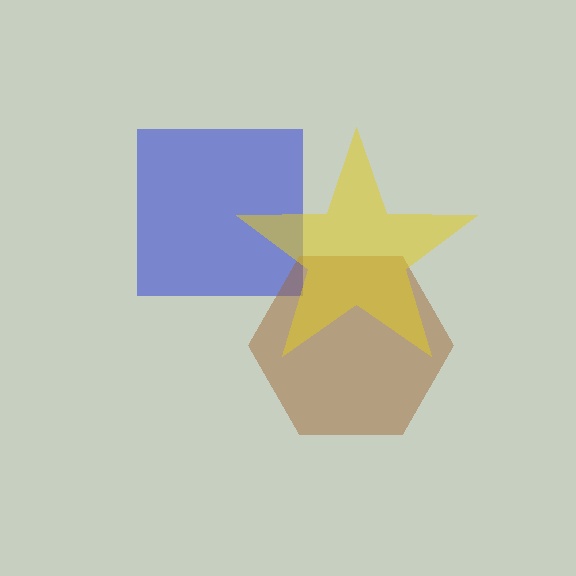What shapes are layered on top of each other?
The layered shapes are: a blue square, a brown hexagon, a yellow star.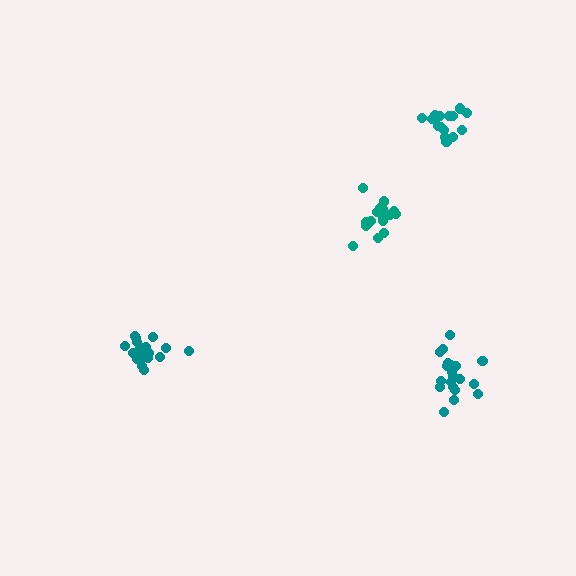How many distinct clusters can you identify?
There are 4 distinct clusters.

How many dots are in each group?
Group 1: 20 dots, Group 2: 19 dots, Group 3: 18 dots, Group 4: 16 dots (73 total).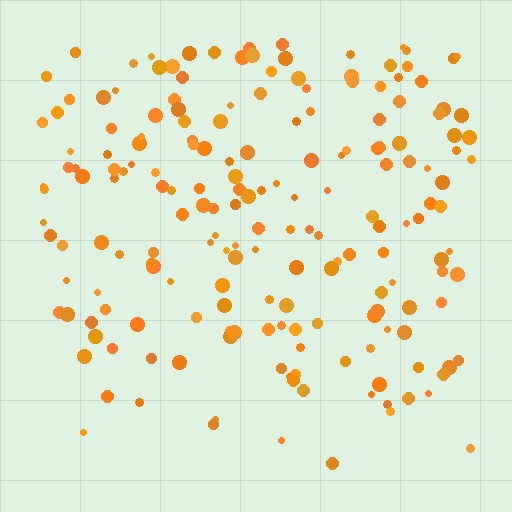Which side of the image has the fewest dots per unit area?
The bottom.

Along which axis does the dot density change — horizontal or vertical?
Vertical.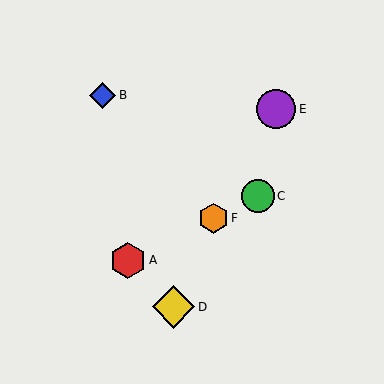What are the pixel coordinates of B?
Object B is at (103, 95).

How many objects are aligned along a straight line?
3 objects (A, C, F) are aligned along a straight line.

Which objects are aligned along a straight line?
Objects A, C, F are aligned along a straight line.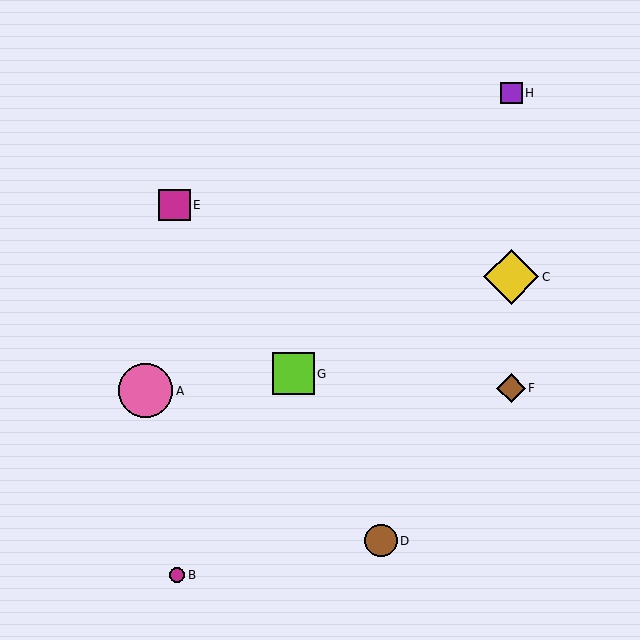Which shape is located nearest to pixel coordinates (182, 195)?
The magenta square (labeled E) at (175, 205) is nearest to that location.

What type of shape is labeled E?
Shape E is a magenta square.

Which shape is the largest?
The yellow diamond (labeled C) is the largest.